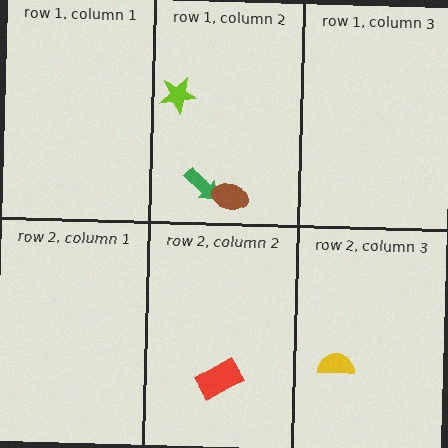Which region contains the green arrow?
The row 1, column 2 region.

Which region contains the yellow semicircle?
The row 2, column 3 region.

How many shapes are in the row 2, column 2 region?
1.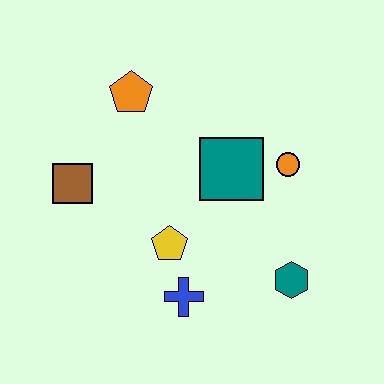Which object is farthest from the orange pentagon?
The teal hexagon is farthest from the orange pentagon.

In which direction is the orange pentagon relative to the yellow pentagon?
The orange pentagon is above the yellow pentagon.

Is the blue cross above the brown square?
No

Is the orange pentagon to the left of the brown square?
No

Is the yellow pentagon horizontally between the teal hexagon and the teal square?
No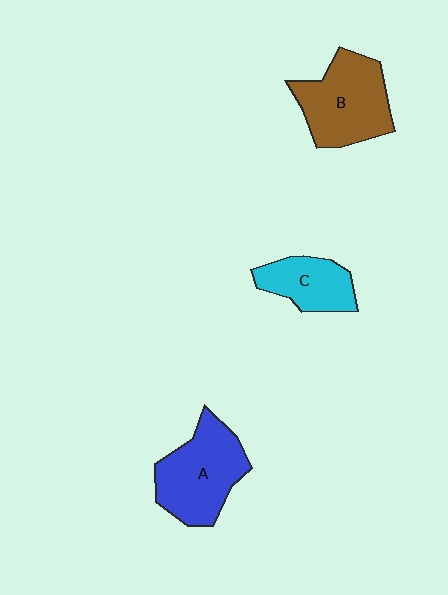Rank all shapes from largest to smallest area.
From largest to smallest: B (brown), A (blue), C (cyan).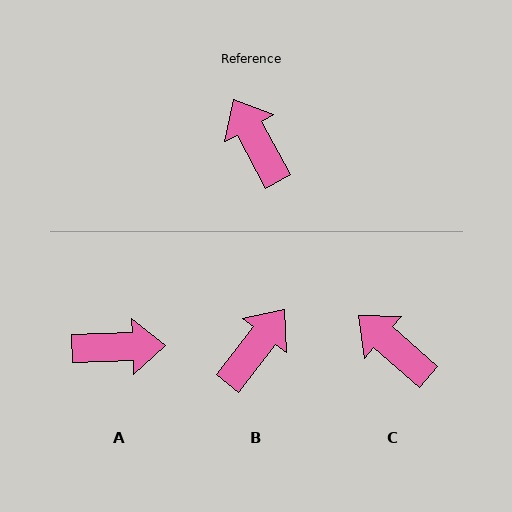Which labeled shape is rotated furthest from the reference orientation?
A, about 117 degrees away.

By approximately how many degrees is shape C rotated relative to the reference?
Approximately 20 degrees counter-clockwise.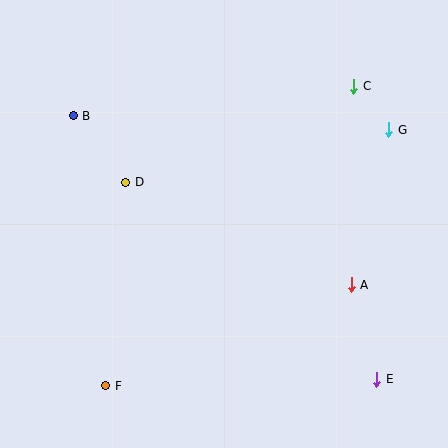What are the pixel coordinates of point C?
Point C is at (354, 86).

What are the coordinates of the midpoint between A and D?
The midpoint between A and D is at (238, 234).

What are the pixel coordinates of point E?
Point E is at (377, 379).